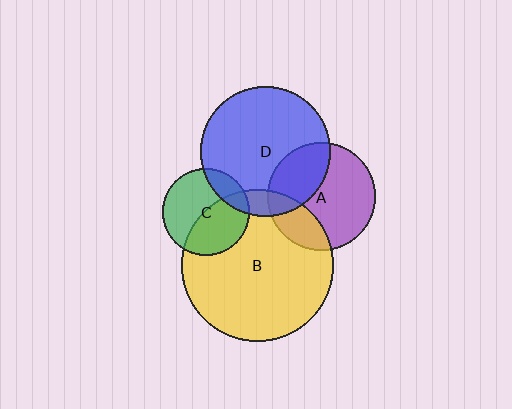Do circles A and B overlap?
Yes.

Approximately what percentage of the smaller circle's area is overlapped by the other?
Approximately 25%.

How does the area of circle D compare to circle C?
Approximately 2.2 times.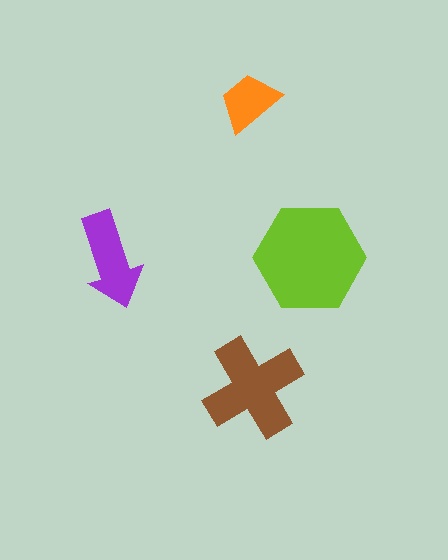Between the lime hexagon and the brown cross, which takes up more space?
The lime hexagon.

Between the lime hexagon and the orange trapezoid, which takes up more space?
The lime hexagon.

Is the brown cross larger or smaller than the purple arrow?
Larger.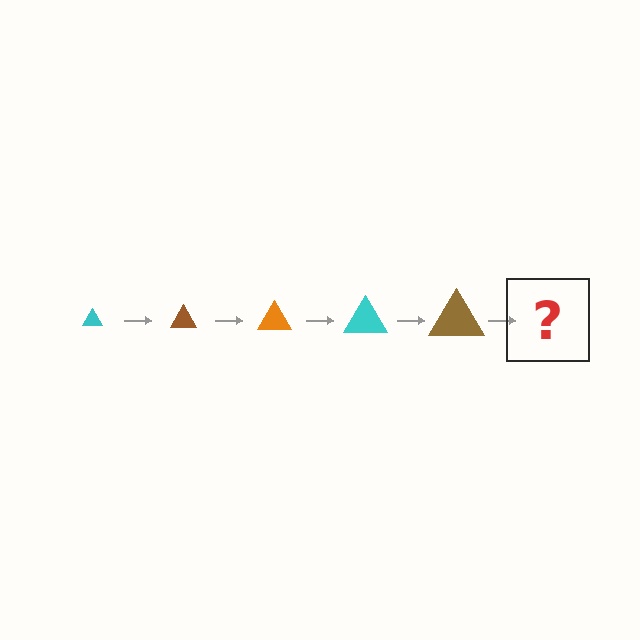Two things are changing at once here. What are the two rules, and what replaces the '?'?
The two rules are that the triangle grows larger each step and the color cycles through cyan, brown, and orange. The '?' should be an orange triangle, larger than the previous one.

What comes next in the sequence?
The next element should be an orange triangle, larger than the previous one.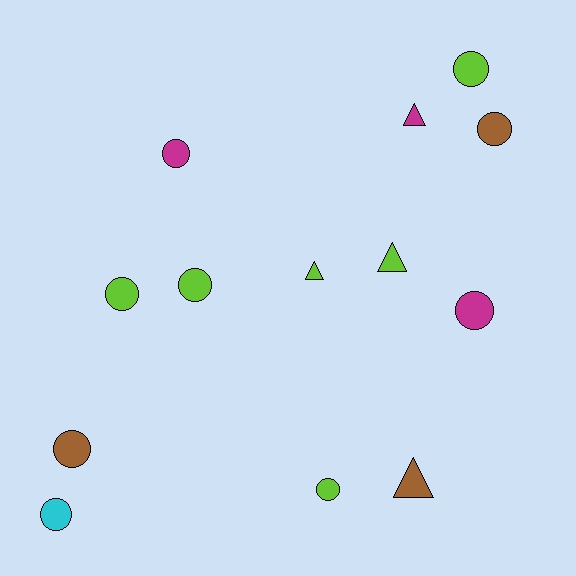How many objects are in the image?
There are 13 objects.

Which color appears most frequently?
Lime, with 6 objects.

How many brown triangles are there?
There is 1 brown triangle.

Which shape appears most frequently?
Circle, with 9 objects.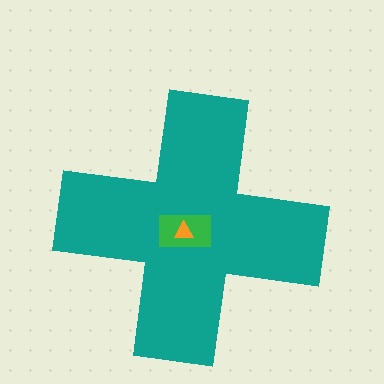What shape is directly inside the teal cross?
The green rectangle.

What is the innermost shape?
The orange triangle.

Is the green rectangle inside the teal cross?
Yes.